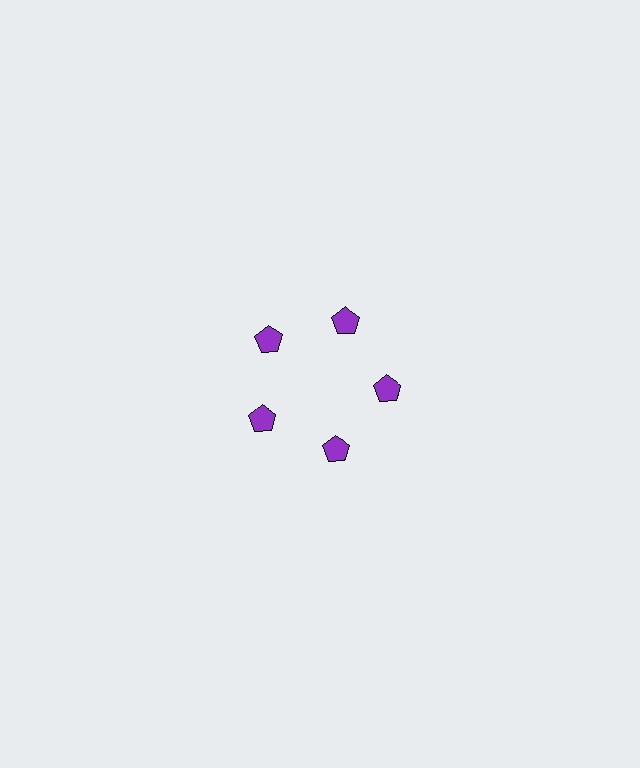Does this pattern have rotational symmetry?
Yes, this pattern has 5-fold rotational symmetry. It looks the same after rotating 72 degrees around the center.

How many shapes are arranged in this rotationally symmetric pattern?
There are 5 shapes, arranged in 5 groups of 1.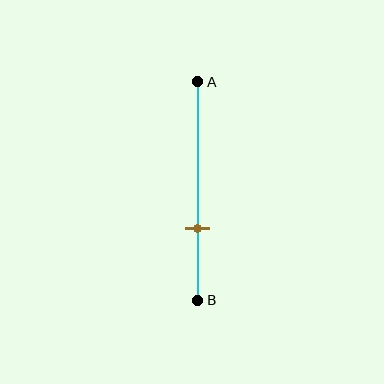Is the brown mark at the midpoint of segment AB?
No, the mark is at about 65% from A, not at the 50% midpoint.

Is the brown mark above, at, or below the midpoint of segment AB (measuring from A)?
The brown mark is below the midpoint of segment AB.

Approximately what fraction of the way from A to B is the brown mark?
The brown mark is approximately 65% of the way from A to B.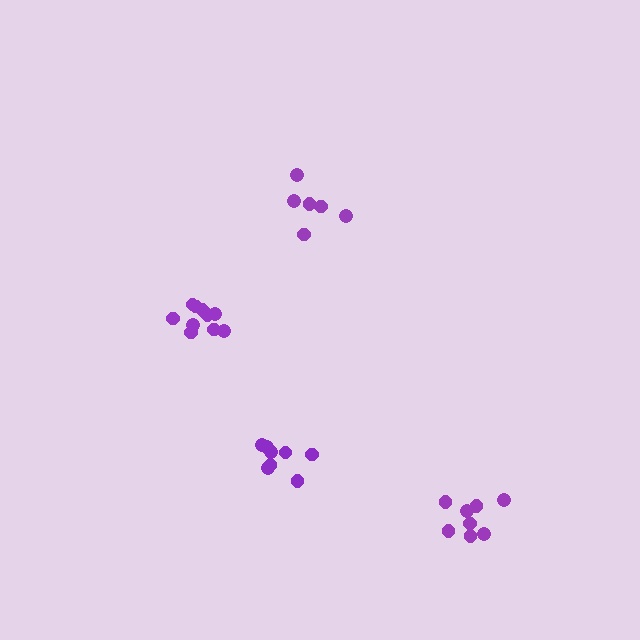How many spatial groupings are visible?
There are 4 spatial groupings.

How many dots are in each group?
Group 1: 6 dots, Group 2: 10 dots, Group 3: 8 dots, Group 4: 8 dots (32 total).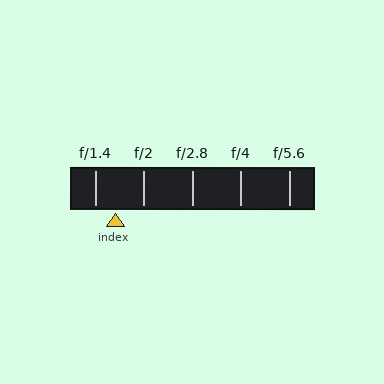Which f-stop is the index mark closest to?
The index mark is closest to f/1.4.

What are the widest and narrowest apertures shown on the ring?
The widest aperture shown is f/1.4 and the narrowest is f/5.6.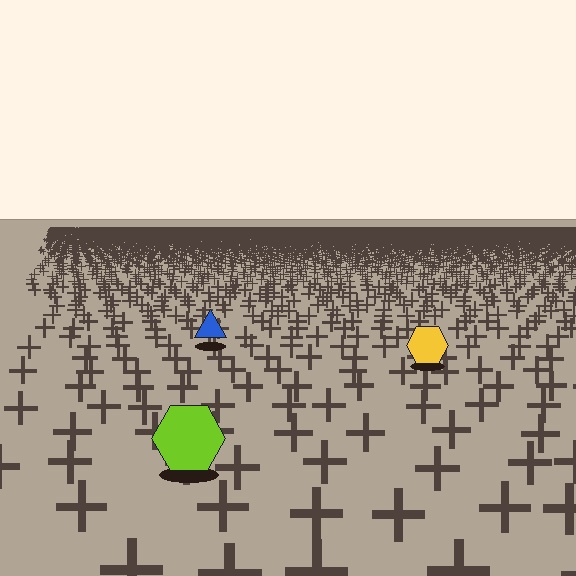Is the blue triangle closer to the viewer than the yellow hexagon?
No. The yellow hexagon is closer — you can tell from the texture gradient: the ground texture is coarser near it.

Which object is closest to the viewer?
The lime hexagon is closest. The texture marks near it are larger and more spread out.